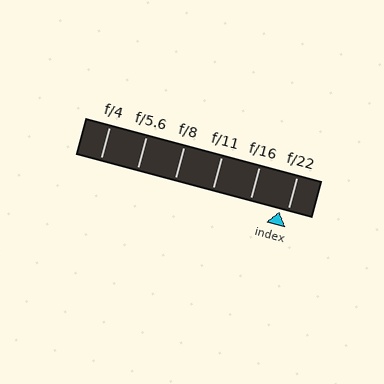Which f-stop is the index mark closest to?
The index mark is closest to f/22.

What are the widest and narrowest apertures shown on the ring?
The widest aperture shown is f/4 and the narrowest is f/22.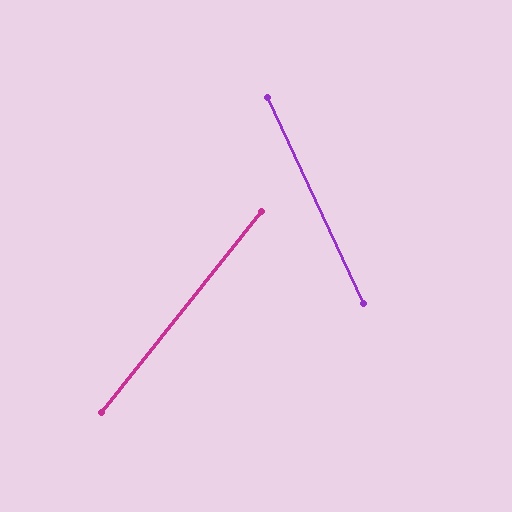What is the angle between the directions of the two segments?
Approximately 64 degrees.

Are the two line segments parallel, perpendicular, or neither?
Neither parallel nor perpendicular — they differ by about 64°.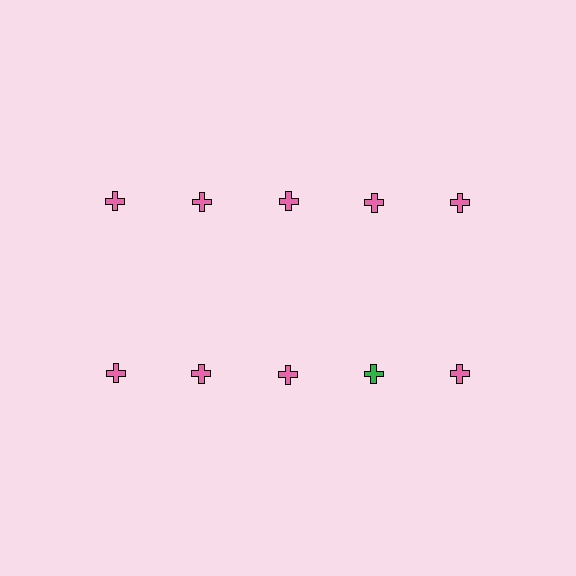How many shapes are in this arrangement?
There are 10 shapes arranged in a grid pattern.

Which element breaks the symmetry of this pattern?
The green cross in the second row, second from right column breaks the symmetry. All other shapes are pink crosses.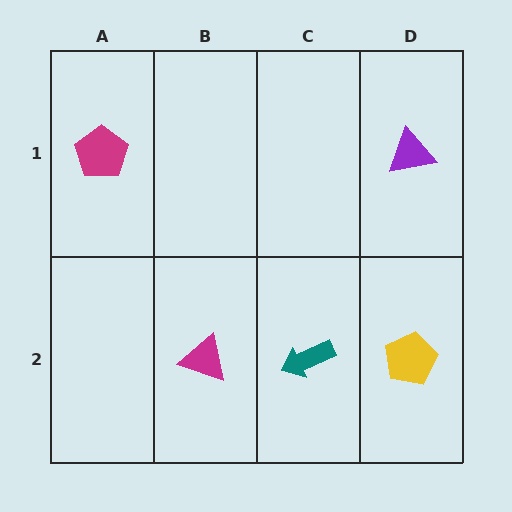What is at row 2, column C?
A teal arrow.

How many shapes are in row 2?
3 shapes.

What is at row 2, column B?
A magenta triangle.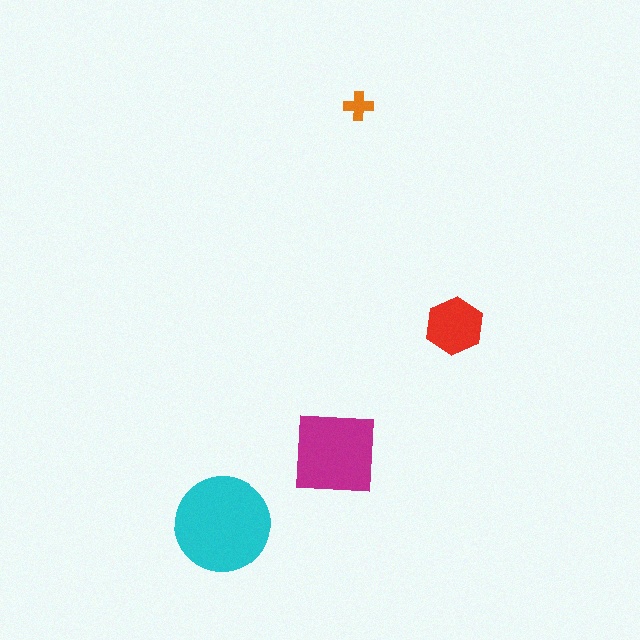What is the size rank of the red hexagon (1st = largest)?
3rd.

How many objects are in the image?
There are 4 objects in the image.